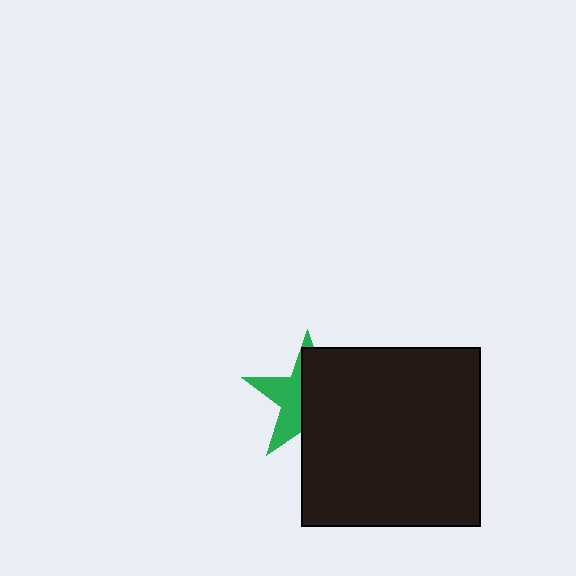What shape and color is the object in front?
The object in front is a black square.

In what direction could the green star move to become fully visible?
The green star could move left. That would shift it out from behind the black square entirely.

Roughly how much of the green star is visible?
A small part of it is visible (roughly 42%).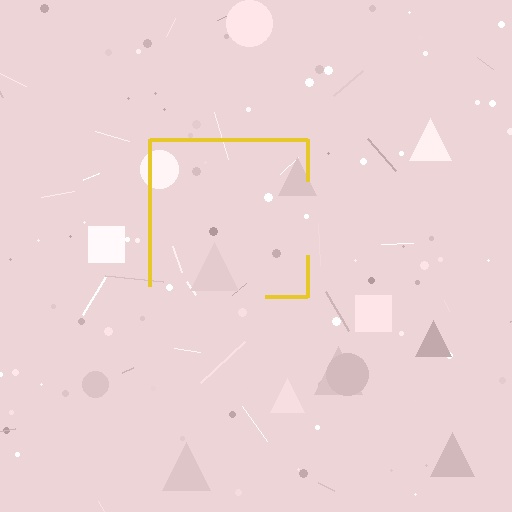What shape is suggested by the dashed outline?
The dashed outline suggests a square.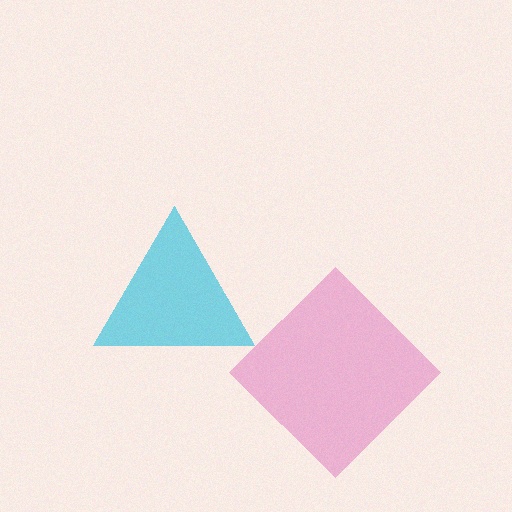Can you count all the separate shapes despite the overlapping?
Yes, there are 2 separate shapes.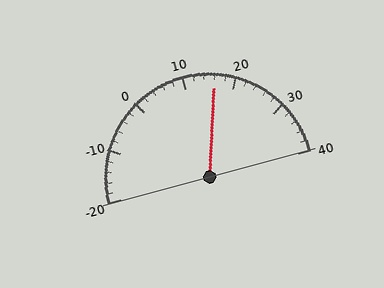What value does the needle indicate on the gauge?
The needle indicates approximately 16.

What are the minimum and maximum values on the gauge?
The gauge ranges from -20 to 40.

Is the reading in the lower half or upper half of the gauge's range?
The reading is in the upper half of the range (-20 to 40).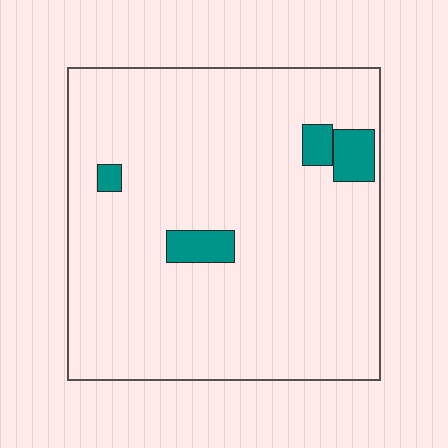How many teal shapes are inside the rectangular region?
4.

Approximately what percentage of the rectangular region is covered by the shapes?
Approximately 5%.